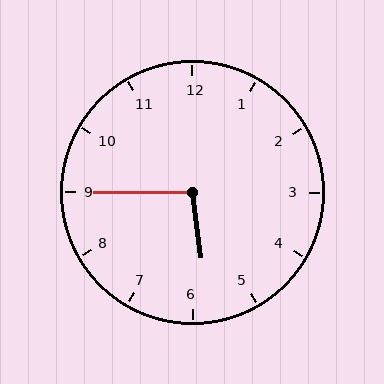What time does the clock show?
5:45.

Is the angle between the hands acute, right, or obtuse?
It is obtuse.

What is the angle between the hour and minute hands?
Approximately 98 degrees.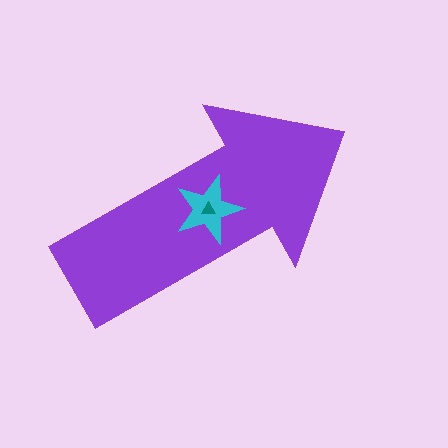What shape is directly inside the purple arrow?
The cyan star.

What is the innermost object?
The teal triangle.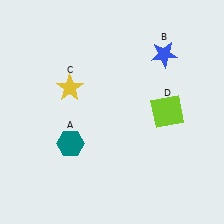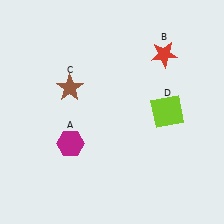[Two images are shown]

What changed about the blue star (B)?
In Image 1, B is blue. In Image 2, it changed to red.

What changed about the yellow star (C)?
In Image 1, C is yellow. In Image 2, it changed to brown.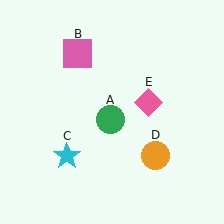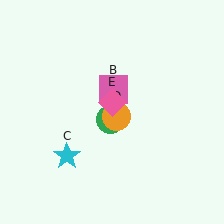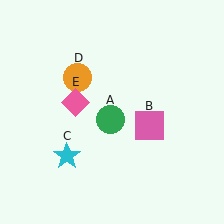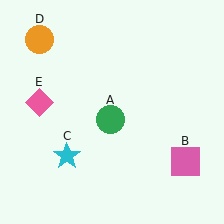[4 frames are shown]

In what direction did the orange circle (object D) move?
The orange circle (object D) moved up and to the left.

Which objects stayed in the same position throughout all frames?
Green circle (object A) and cyan star (object C) remained stationary.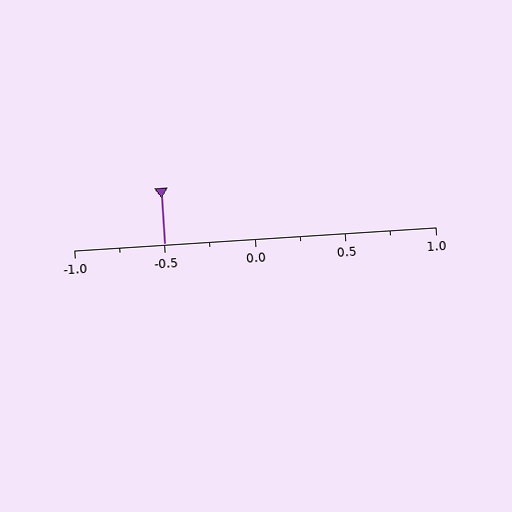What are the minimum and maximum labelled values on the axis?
The axis runs from -1.0 to 1.0.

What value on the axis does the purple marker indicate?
The marker indicates approximately -0.5.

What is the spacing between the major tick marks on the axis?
The major ticks are spaced 0.5 apart.